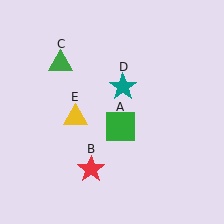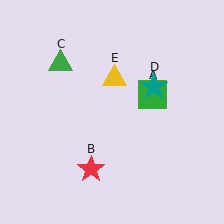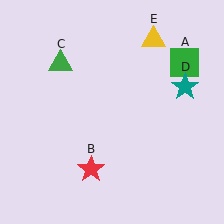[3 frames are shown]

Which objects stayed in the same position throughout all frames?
Red star (object B) and green triangle (object C) remained stationary.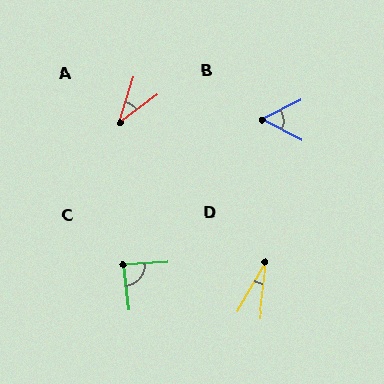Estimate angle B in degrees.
Approximately 55 degrees.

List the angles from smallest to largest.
D (24°), A (36°), B (55°), C (86°).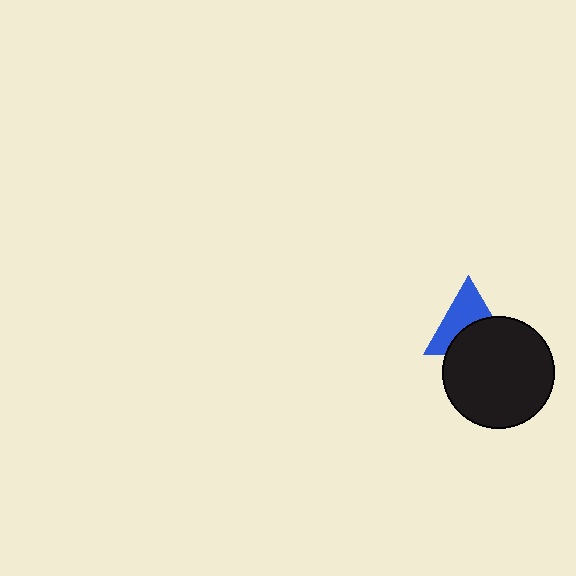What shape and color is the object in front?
The object in front is a black circle.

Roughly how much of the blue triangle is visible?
About half of it is visible (roughly 53%).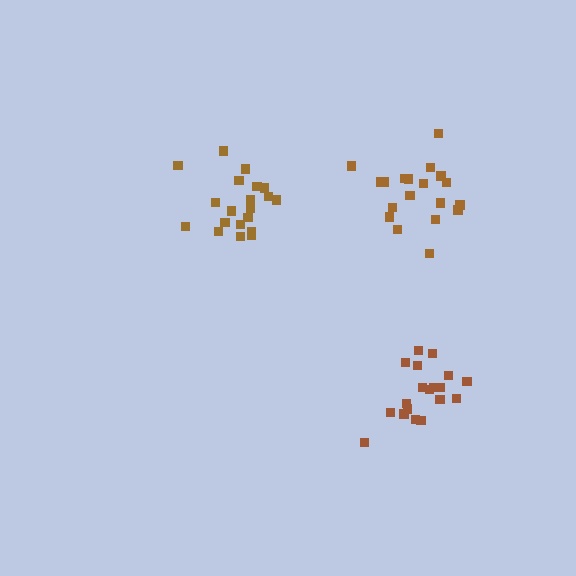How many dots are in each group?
Group 1: 19 dots, Group 2: 20 dots, Group 3: 19 dots (58 total).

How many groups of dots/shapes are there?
There are 3 groups.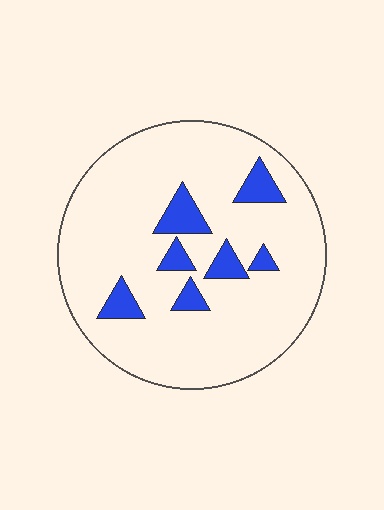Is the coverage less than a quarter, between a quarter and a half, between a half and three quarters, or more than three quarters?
Less than a quarter.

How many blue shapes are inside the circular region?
7.